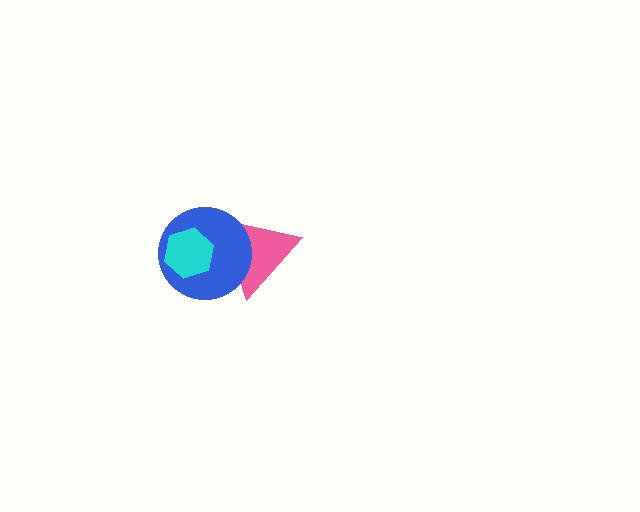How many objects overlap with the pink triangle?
2 objects overlap with the pink triangle.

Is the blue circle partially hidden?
Yes, it is partially covered by another shape.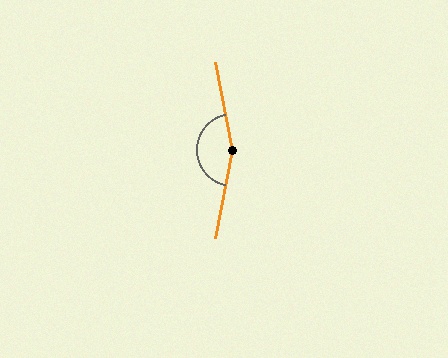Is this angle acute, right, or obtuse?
It is obtuse.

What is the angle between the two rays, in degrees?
Approximately 158 degrees.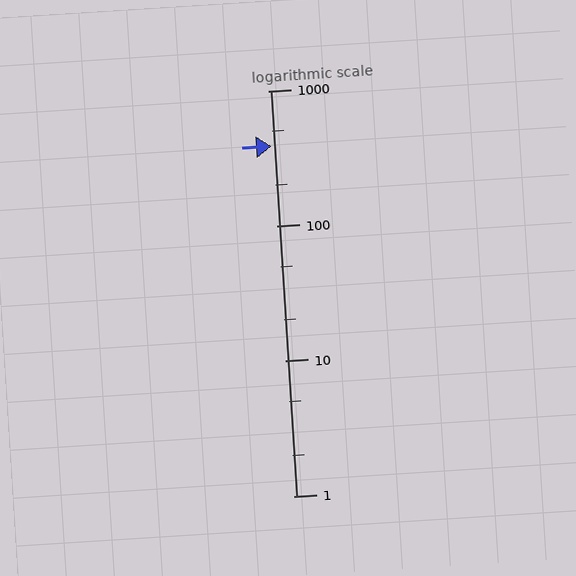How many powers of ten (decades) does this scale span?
The scale spans 3 decades, from 1 to 1000.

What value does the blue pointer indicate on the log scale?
The pointer indicates approximately 390.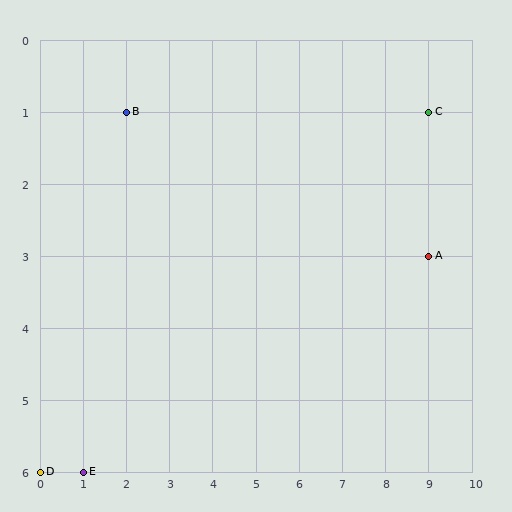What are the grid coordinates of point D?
Point D is at grid coordinates (0, 6).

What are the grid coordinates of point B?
Point B is at grid coordinates (2, 1).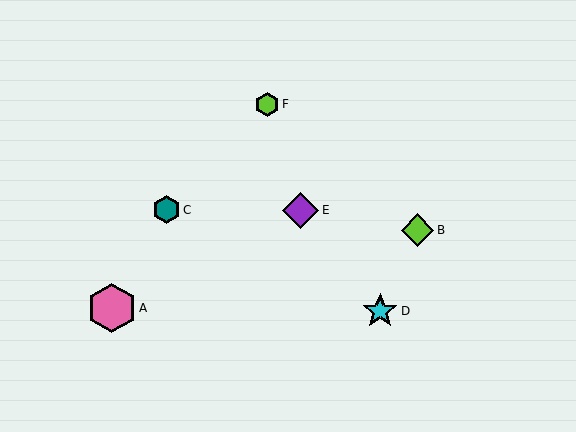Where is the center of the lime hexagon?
The center of the lime hexagon is at (267, 104).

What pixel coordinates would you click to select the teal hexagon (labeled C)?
Click at (166, 210) to select the teal hexagon C.